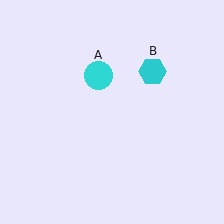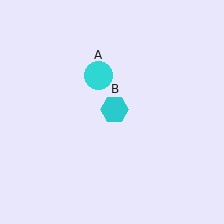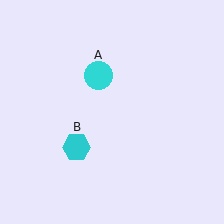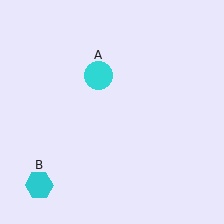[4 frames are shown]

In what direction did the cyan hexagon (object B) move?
The cyan hexagon (object B) moved down and to the left.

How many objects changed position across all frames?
1 object changed position: cyan hexagon (object B).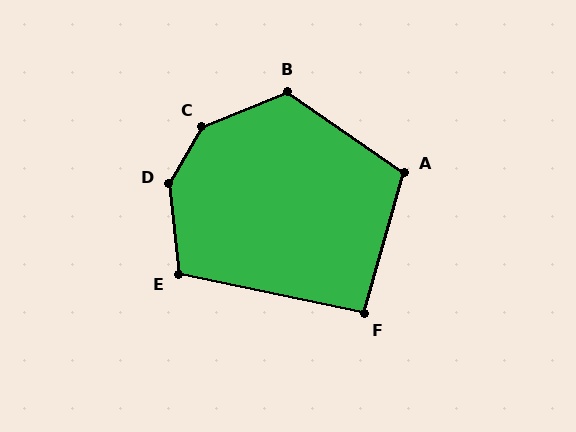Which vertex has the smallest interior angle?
F, at approximately 94 degrees.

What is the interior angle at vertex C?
Approximately 143 degrees (obtuse).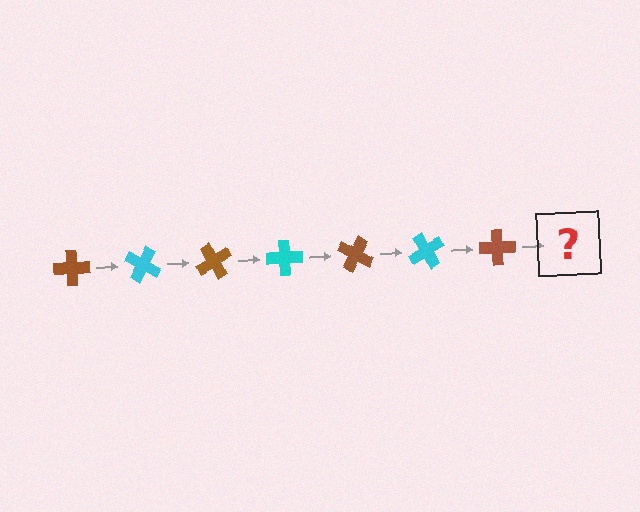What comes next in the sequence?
The next element should be a cyan cross, rotated 210 degrees from the start.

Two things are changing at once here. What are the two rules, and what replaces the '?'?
The two rules are that it rotates 30 degrees each step and the color cycles through brown and cyan. The '?' should be a cyan cross, rotated 210 degrees from the start.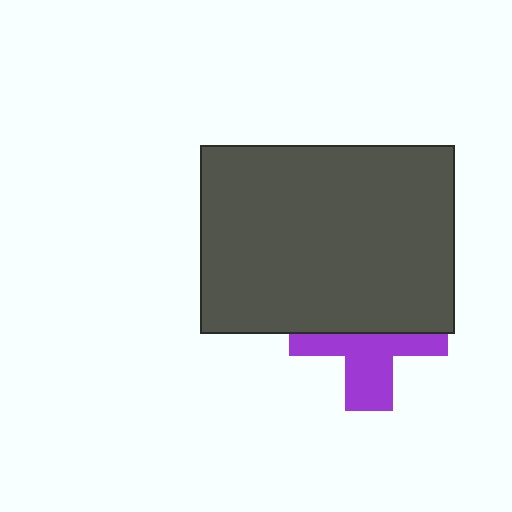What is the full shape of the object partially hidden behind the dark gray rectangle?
The partially hidden object is a purple cross.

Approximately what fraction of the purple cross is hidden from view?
Roughly 52% of the purple cross is hidden behind the dark gray rectangle.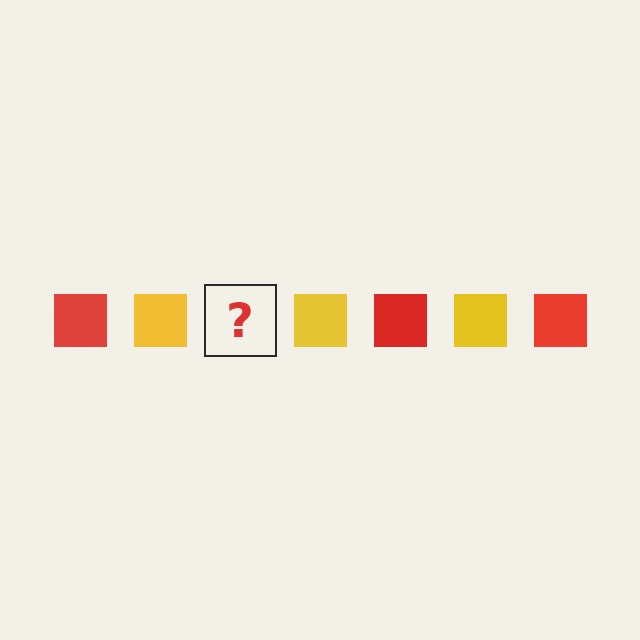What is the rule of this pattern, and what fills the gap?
The rule is that the pattern cycles through red, yellow squares. The gap should be filled with a red square.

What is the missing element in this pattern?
The missing element is a red square.